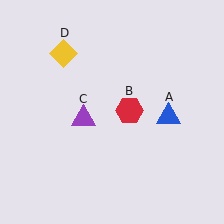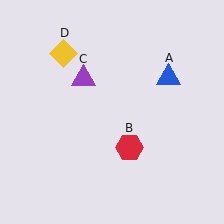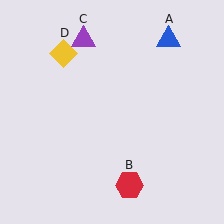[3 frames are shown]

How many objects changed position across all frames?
3 objects changed position: blue triangle (object A), red hexagon (object B), purple triangle (object C).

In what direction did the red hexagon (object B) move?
The red hexagon (object B) moved down.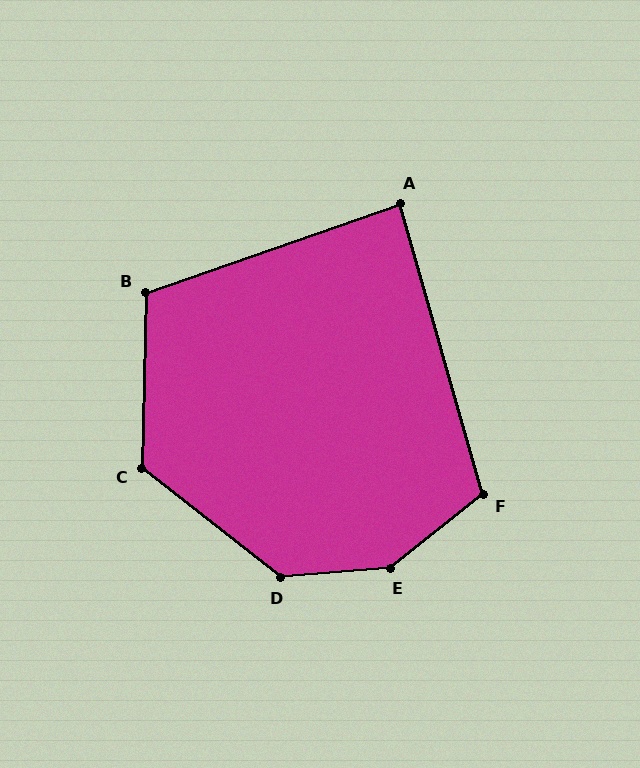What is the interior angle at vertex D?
Approximately 137 degrees (obtuse).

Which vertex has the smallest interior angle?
A, at approximately 87 degrees.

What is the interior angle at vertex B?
Approximately 110 degrees (obtuse).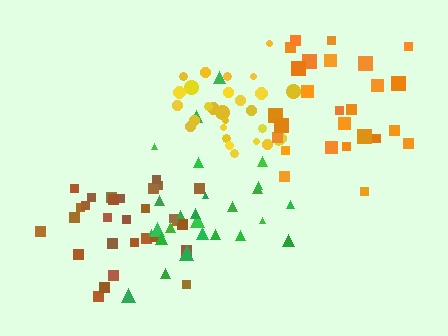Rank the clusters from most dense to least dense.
yellow, brown, orange, green.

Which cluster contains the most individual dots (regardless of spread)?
Brown (29).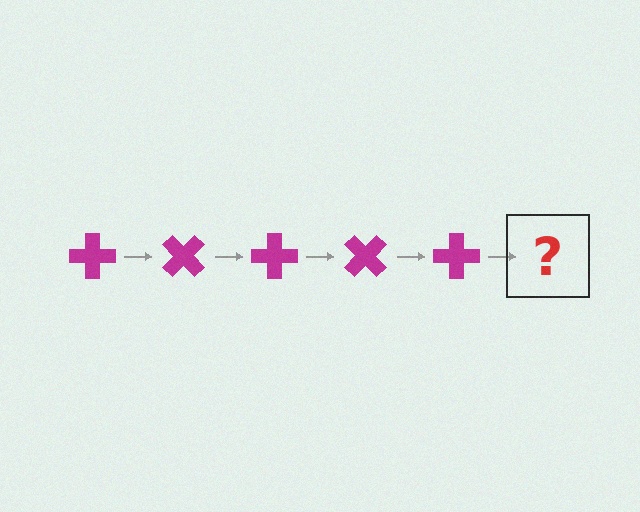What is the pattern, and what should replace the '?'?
The pattern is that the cross rotates 45 degrees each step. The '?' should be a magenta cross rotated 225 degrees.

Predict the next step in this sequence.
The next step is a magenta cross rotated 225 degrees.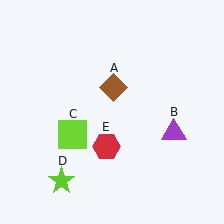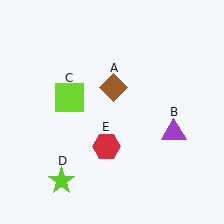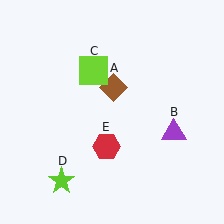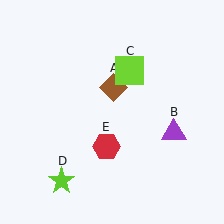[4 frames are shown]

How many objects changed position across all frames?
1 object changed position: lime square (object C).